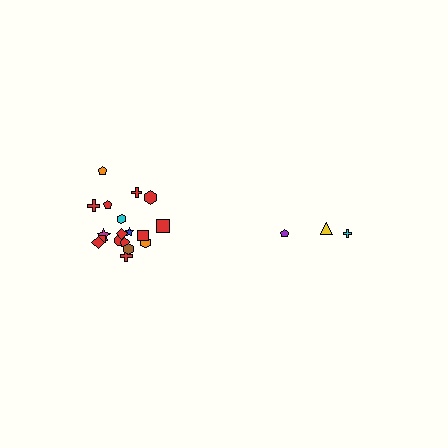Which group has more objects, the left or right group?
The left group.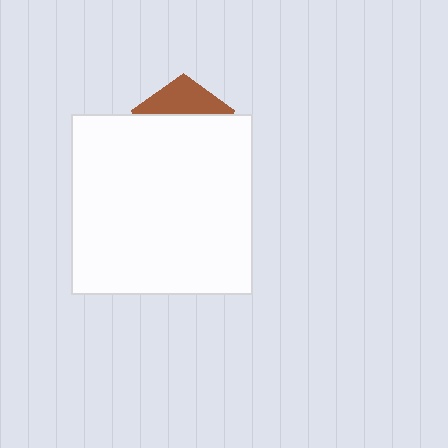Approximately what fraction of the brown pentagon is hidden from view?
Roughly 68% of the brown pentagon is hidden behind the white rectangle.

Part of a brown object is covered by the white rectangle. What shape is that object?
It is a pentagon.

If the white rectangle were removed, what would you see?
You would see the complete brown pentagon.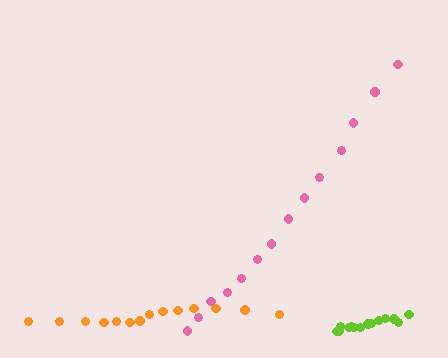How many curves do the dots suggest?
There are 3 distinct paths.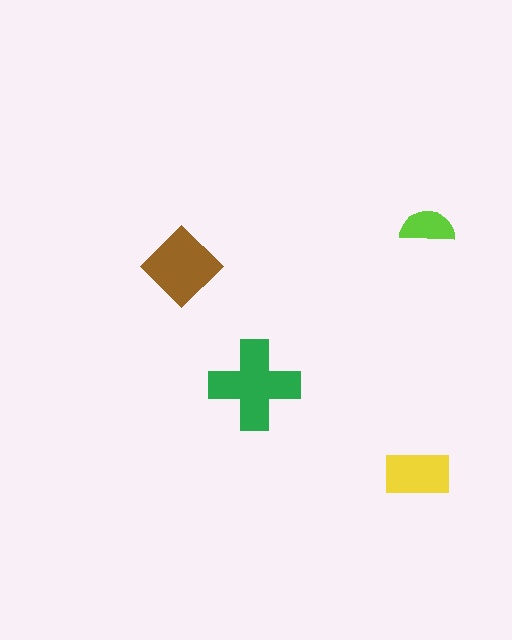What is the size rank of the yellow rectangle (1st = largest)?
3rd.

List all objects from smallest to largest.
The lime semicircle, the yellow rectangle, the brown diamond, the green cross.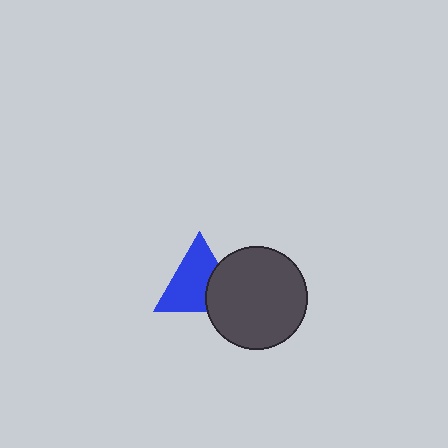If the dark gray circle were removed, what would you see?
You would see the complete blue triangle.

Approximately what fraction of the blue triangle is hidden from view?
Roughly 31% of the blue triangle is hidden behind the dark gray circle.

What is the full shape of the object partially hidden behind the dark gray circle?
The partially hidden object is a blue triangle.